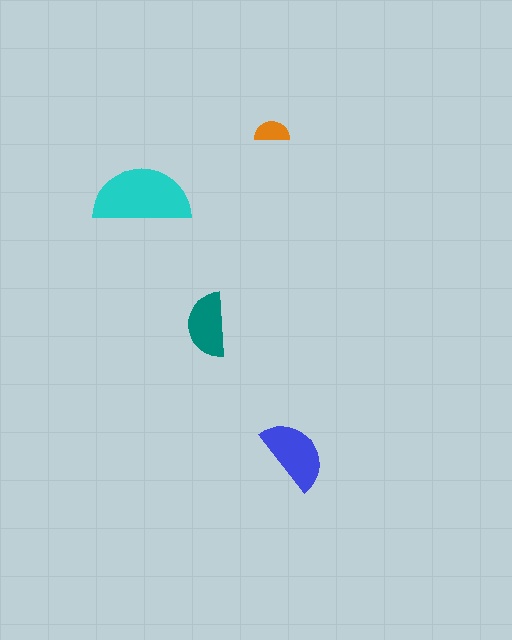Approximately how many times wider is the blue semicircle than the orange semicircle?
About 2 times wider.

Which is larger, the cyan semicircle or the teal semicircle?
The cyan one.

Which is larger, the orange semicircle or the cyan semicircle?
The cyan one.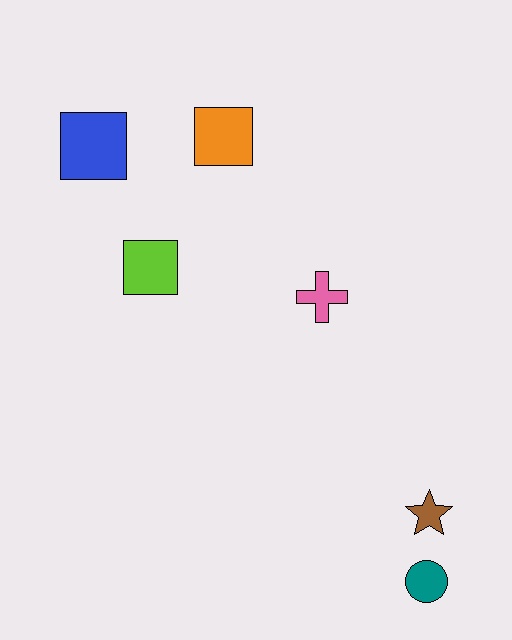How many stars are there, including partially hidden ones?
There is 1 star.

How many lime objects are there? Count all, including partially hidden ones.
There is 1 lime object.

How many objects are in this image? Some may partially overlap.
There are 6 objects.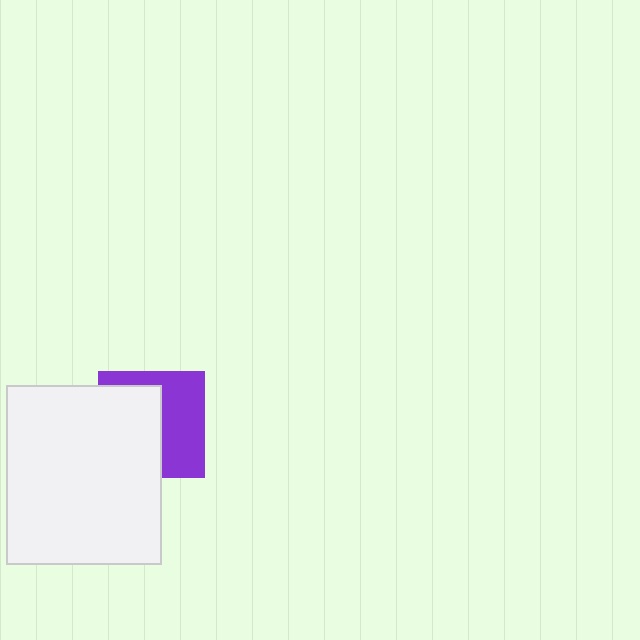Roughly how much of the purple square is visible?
About half of it is visible (roughly 49%).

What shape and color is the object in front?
The object in front is a white rectangle.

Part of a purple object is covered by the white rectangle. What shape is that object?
It is a square.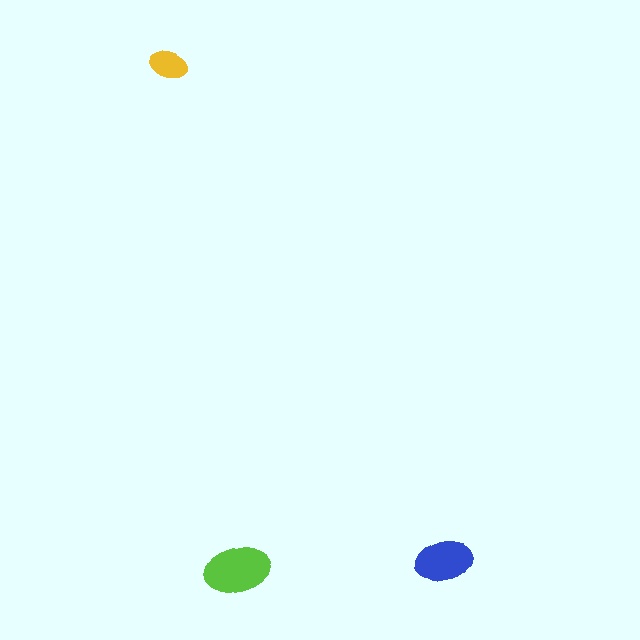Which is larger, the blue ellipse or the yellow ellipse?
The blue one.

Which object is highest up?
The yellow ellipse is topmost.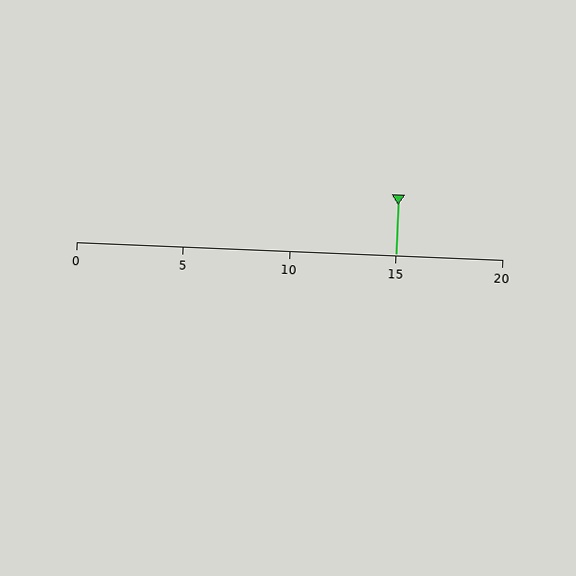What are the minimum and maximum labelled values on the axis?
The axis runs from 0 to 20.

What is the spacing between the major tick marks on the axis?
The major ticks are spaced 5 apart.